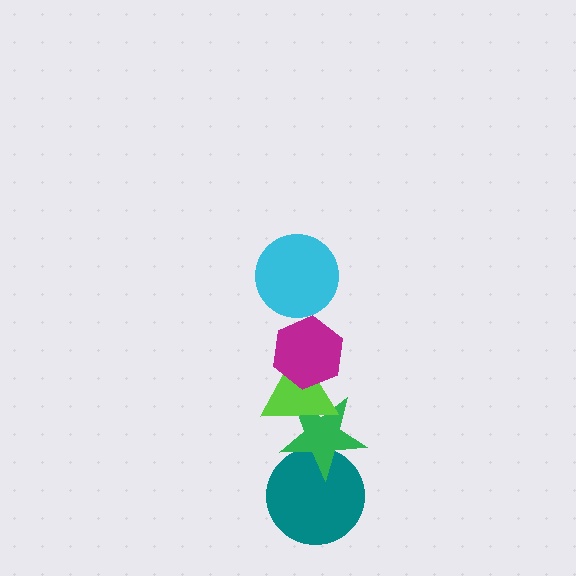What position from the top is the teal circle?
The teal circle is 5th from the top.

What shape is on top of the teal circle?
The green star is on top of the teal circle.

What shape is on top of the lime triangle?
The magenta hexagon is on top of the lime triangle.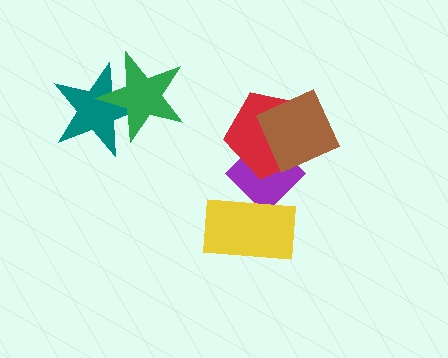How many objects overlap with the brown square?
2 objects overlap with the brown square.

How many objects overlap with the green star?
1 object overlaps with the green star.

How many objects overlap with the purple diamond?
3 objects overlap with the purple diamond.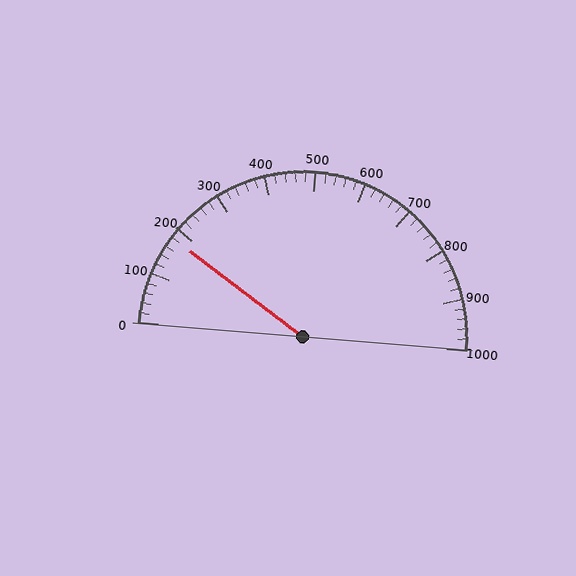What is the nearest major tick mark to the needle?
The nearest major tick mark is 200.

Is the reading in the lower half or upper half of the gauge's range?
The reading is in the lower half of the range (0 to 1000).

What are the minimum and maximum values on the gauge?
The gauge ranges from 0 to 1000.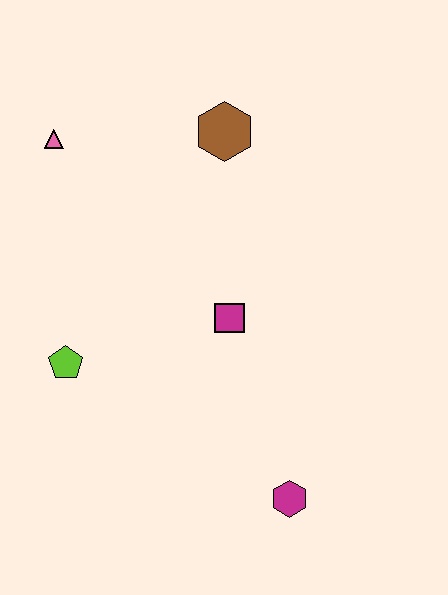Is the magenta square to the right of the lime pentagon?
Yes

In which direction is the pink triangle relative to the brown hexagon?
The pink triangle is to the left of the brown hexagon.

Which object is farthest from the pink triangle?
The magenta hexagon is farthest from the pink triangle.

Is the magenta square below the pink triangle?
Yes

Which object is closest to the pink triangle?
The brown hexagon is closest to the pink triangle.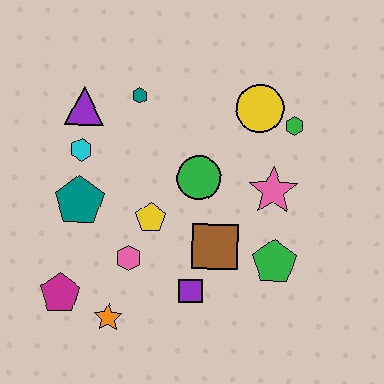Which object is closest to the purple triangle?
The cyan hexagon is closest to the purple triangle.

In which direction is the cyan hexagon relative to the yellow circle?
The cyan hexagon is to the left of the yellow circle.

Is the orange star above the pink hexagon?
No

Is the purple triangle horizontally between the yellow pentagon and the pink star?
No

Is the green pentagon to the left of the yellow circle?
No